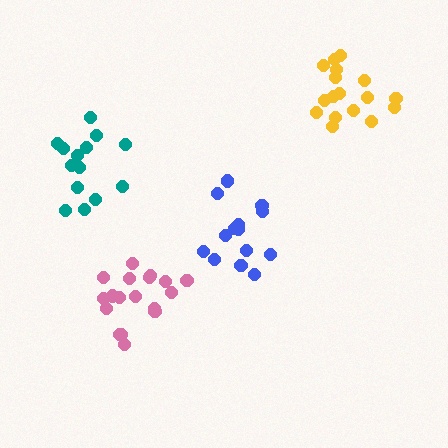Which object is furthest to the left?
The teal cluster is leftmost.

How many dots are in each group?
Group 1: 14 dots, Group 2: 14 dots, Group 3: 18 dots, Group 4: 17 dots (63 total).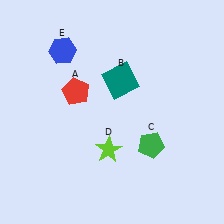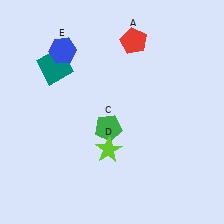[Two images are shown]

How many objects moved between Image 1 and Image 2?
3 objects moved between the two images.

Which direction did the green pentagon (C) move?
The green pentagon (C) moved left.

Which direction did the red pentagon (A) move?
The red pentagon (A) moved right.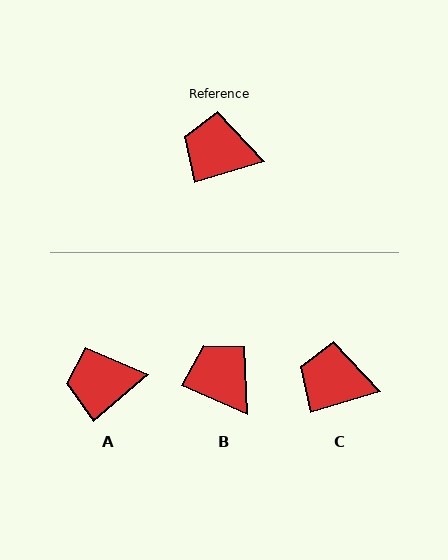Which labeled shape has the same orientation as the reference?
C.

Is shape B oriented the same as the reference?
No, it is off by about 40 degrees.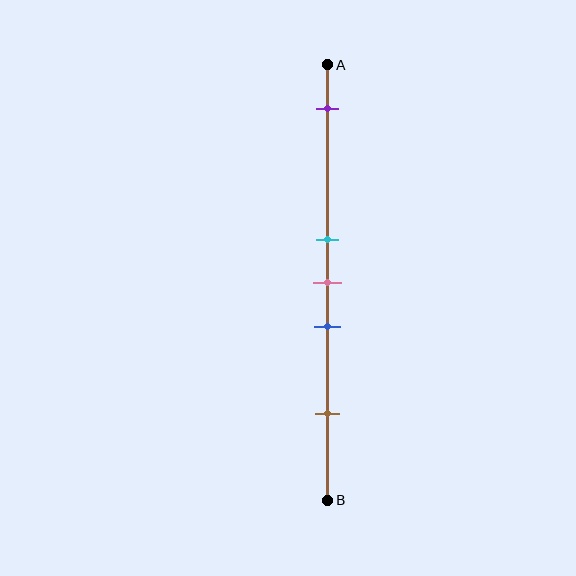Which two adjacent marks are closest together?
The cyan and pink marks are the closest adjacent pair.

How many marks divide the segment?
There are 5 marks dividing the segment.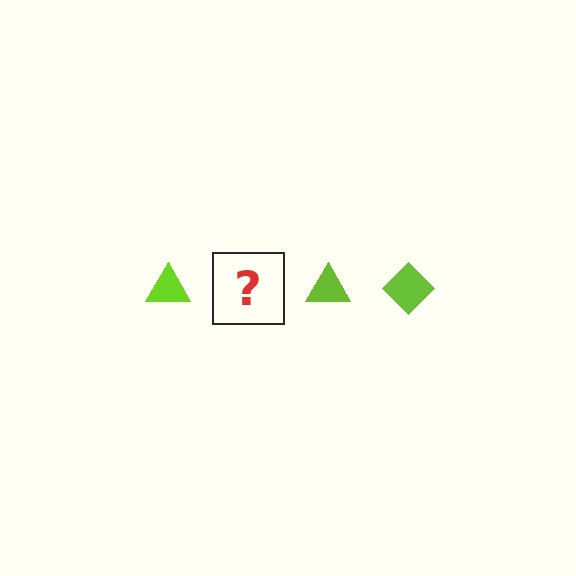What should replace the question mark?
The question mark should be replaced with a lime diamond.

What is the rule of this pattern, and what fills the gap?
The rule is that the pattern cycles through triangle, diamond shapes in lime. The gap should be filled with a lime diamond.